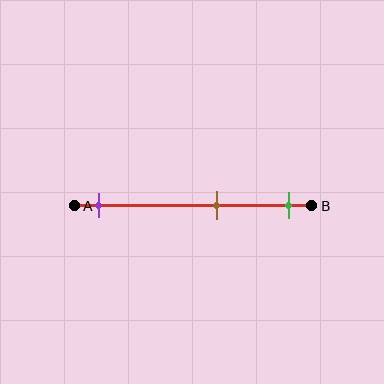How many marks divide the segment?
There are 3 marks dividing the segment.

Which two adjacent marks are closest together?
The brown and green marks are the closest adjacent pair.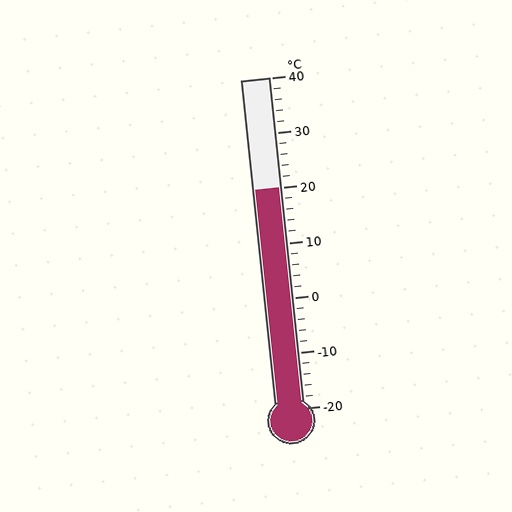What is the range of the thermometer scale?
The thermometer scale ranges from -20°C to 40°C.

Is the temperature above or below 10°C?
The temperature is above 10°C.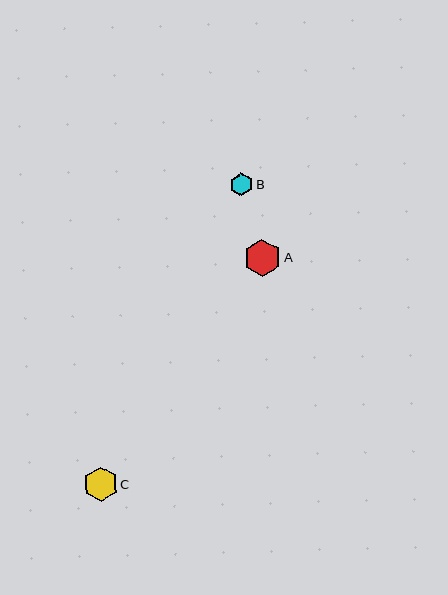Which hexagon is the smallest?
Hexagon B is the smallest with a size of approximately 23 pixels.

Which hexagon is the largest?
Hexagon A is the largest with a size of approximately 37 pixels.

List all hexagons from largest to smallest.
From largest to smallest: A, C, B.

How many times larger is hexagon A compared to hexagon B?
Hexagon A is approximately 1.7 times the size of hexagon B.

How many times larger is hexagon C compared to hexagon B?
Hexagon C is approximately 1.5 times the size of hexagon B.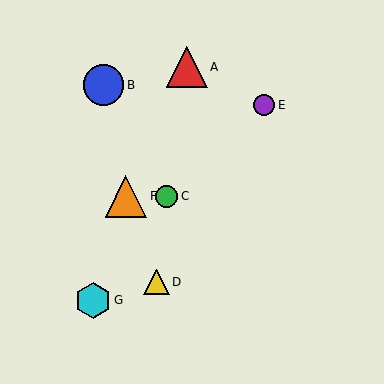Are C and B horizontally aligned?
No, C is at y≈196 and B is at y≈85.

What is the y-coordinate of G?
Object G is at y≈300.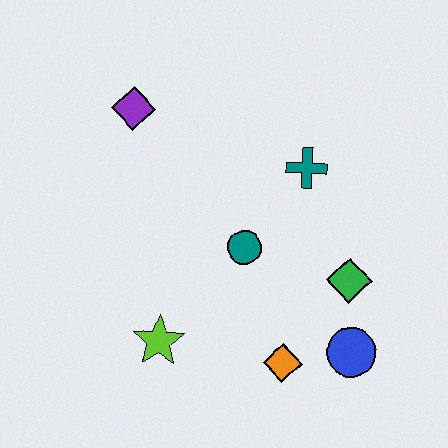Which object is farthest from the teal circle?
The purple diamond is farthest from the teal circle.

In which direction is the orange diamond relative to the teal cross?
The orange diamond is below the teal cross.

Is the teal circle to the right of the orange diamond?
No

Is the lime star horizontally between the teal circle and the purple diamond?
Yes